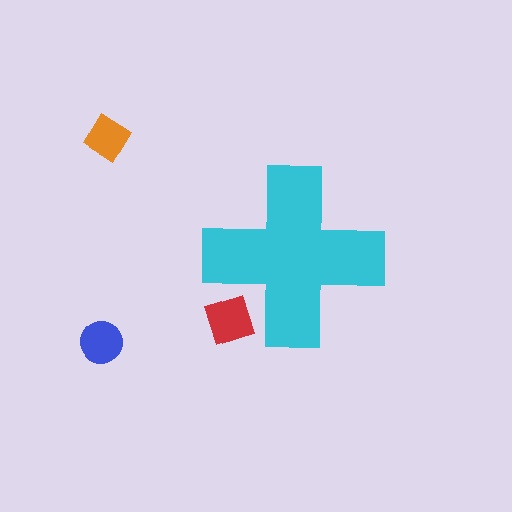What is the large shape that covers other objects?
A cyan cross.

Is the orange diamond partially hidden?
No, the orange diamond is fully visible.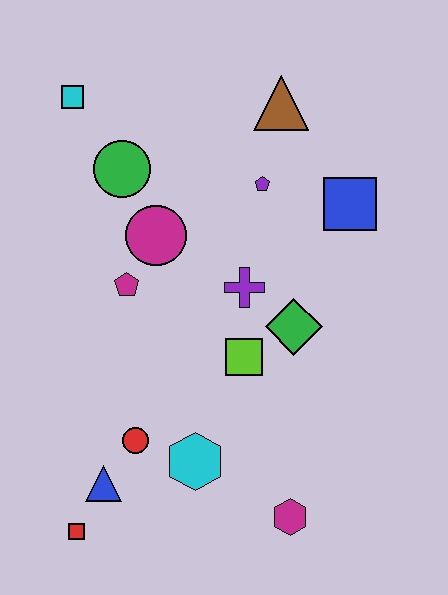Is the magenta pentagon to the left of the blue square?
Yes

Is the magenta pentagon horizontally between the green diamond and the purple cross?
No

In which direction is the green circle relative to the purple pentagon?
The green circle is to the left of the purple pentagon.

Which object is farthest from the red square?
The brown triangle is farthest from the red square.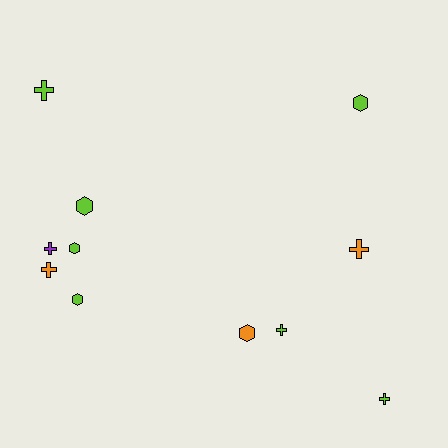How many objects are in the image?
There are 11 objects.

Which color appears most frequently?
Lime, with 7 objects.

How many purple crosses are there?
There is 1 purple cross.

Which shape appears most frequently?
Cross, with 6 objects.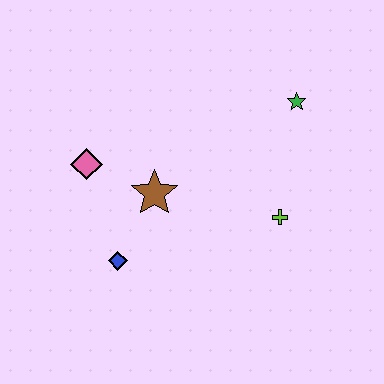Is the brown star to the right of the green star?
No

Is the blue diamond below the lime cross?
Yes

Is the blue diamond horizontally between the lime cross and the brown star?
No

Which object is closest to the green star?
The lime cross is closest to the green star.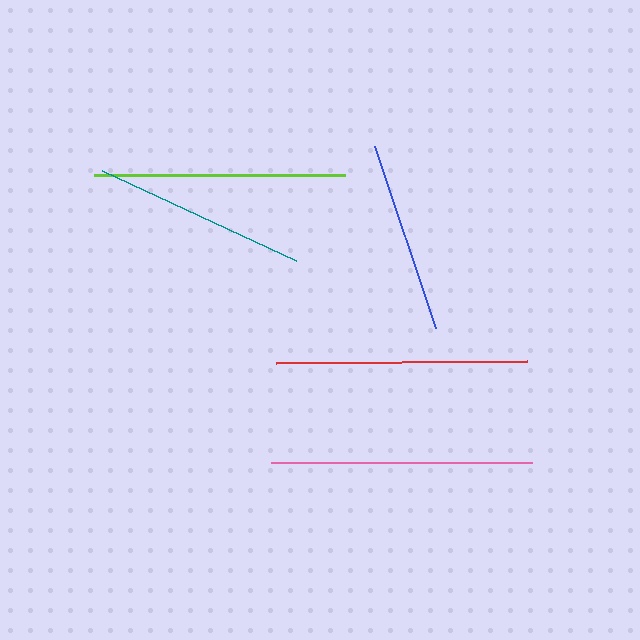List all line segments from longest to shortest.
From longest to shortest: pink, lime, red, teal, blue.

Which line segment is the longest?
The pink line is the longest at approximately 261 pixels.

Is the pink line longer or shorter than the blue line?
The pink line is longer than the blue line.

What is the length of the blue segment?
The blue segment is approximately 191 pixels long.